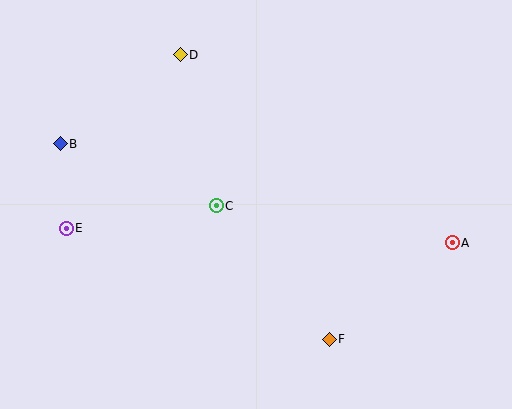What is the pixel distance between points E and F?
The distance between E and F is 285 pixels.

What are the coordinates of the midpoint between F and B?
The midpoint between F and B is at (195, 242).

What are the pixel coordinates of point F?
Point F is at (329, 339).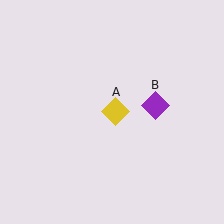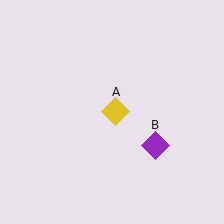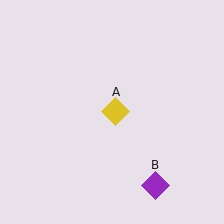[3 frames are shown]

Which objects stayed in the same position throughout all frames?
Yellow diamond (object A) remained stationary.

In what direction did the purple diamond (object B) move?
The purple diamond (object B) moved down.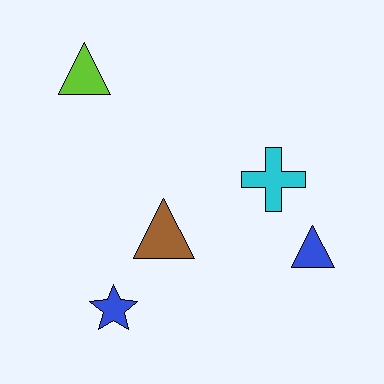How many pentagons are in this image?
There are no pentagons.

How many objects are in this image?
There are 5 objects.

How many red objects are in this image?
There are no red objects.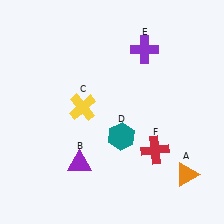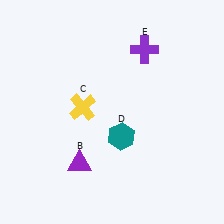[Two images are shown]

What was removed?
The red cross (F), the orange triangle (A) were removed in Image 2.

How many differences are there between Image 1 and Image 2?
There are 2 differences between the two images.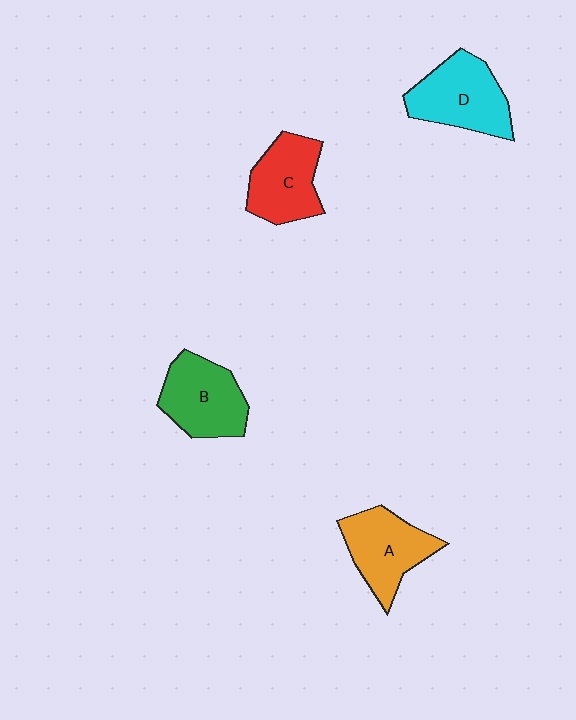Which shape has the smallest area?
Shape C (red).